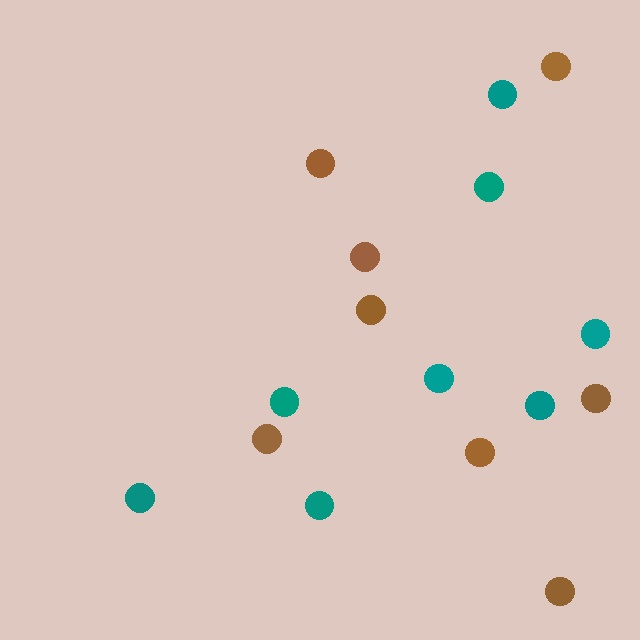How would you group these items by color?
There are 2 groups: one group of brown circles (8) and one group of teal circles (8).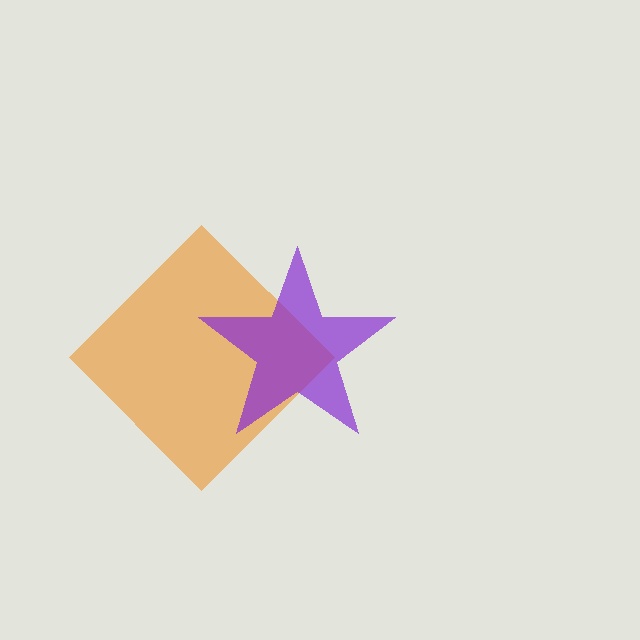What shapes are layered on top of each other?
The layered shapes are: an orange diamond, a purple star.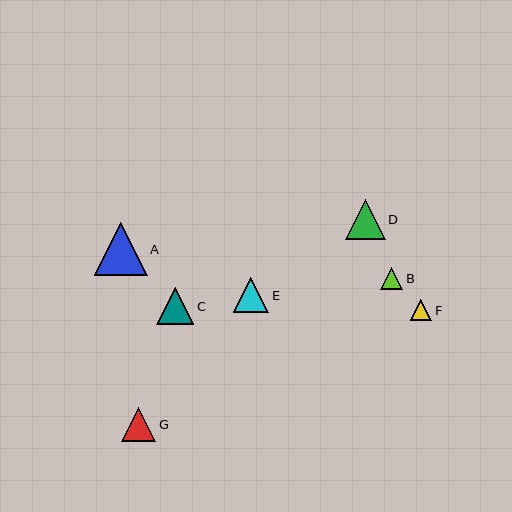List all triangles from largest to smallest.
From largest to smallest: A, D, C, E, G, B, F.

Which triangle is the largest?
Triangle A is the largest with a size of approximately 53 pixels.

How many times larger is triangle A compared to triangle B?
Triangle A is approximately 2.4 times the size of triangle B.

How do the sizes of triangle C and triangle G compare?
Triangle C and triangle G are approximately the same size.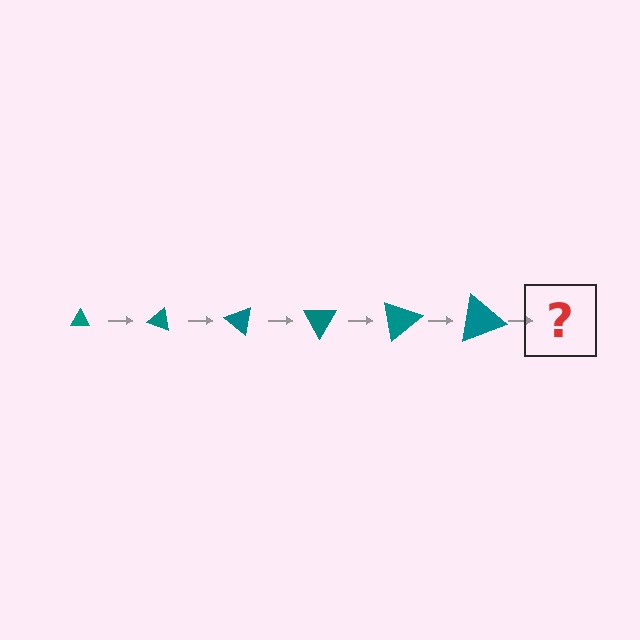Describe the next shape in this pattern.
It should be a triangle, larger than the previous one and rotated 120 degrees from the start.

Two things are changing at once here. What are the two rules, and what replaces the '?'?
The two rules are that the triangle grows larger each step and it rotates 20 degrees each step. The '?' should be a triangle, larger than the previous one and rotated 120 degrees from the start.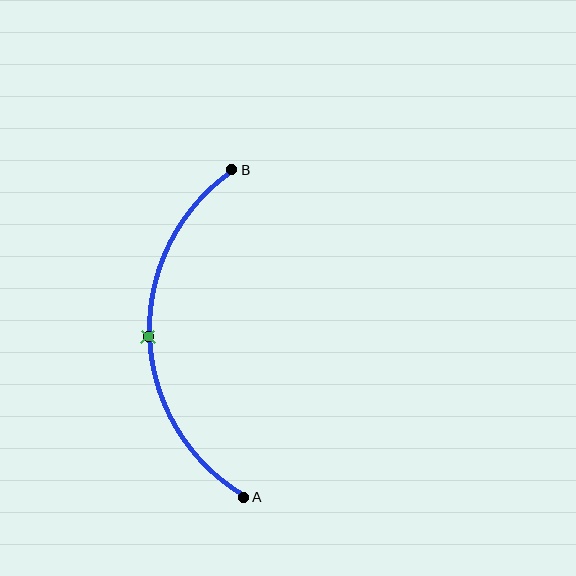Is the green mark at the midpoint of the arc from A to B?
Yes. The green mark lies on the arc at equal arc-length from both A and B — it is the arc midpoint.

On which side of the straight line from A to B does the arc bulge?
The arc bulges to the left of the straight line connecting A and B.